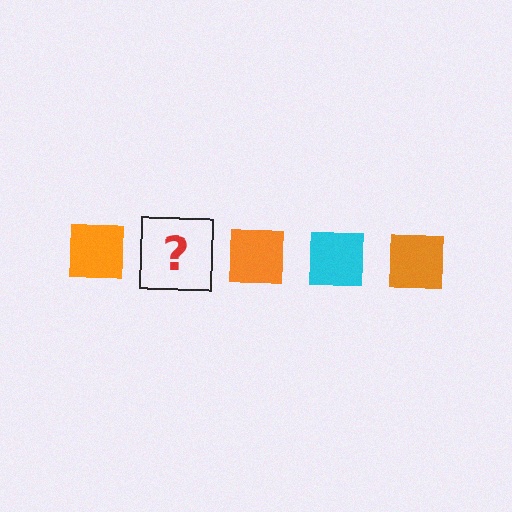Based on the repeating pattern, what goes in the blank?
The blank should be a cyan square.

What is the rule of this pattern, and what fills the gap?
The rule is that the pattern cycles through orange, cyan squares. The gap should be filled with a cyan square.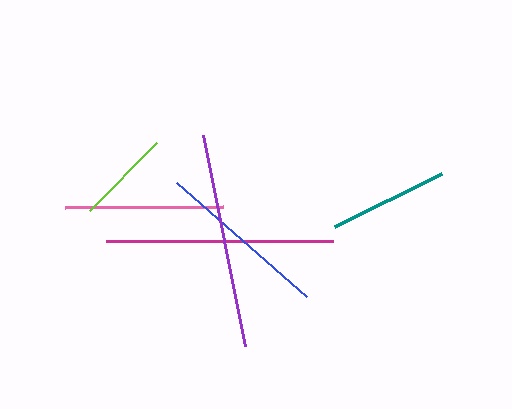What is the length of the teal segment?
The teal segment is approximately 119 pixels long.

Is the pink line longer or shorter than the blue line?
The blue line is longer than the pink line.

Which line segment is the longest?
The magenta line is the longest at approximately 228 pixels.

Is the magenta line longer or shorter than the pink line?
The magenta line is longer than the pink line.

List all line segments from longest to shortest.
From longest to shortest: magenta, purple, blue, pink, teal, lime.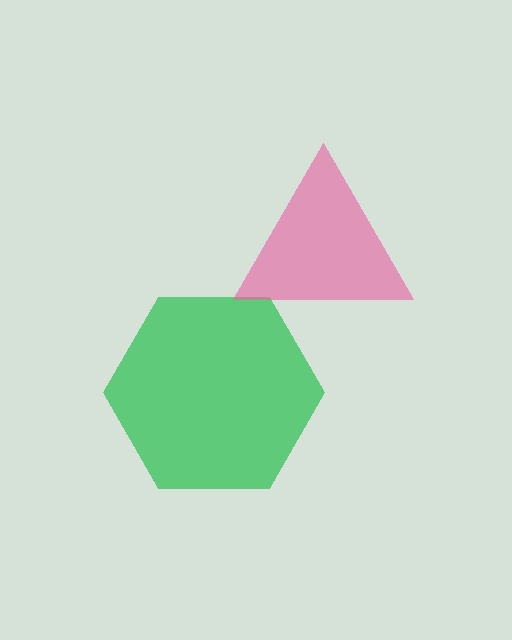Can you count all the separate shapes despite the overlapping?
Yes, there are 2 separate shapes.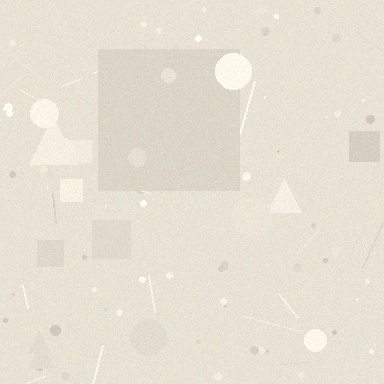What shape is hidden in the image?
A square is hidden in the image.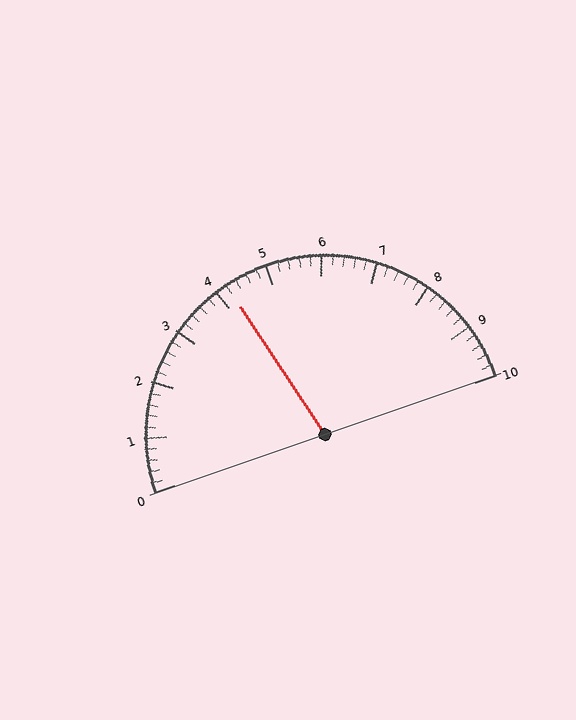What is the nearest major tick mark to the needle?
The nearest major tick mark is 4.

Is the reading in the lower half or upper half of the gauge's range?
The reading is in the lower half of the range (0 to 10).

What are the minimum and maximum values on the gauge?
The gauge ranges from 0 to 10.